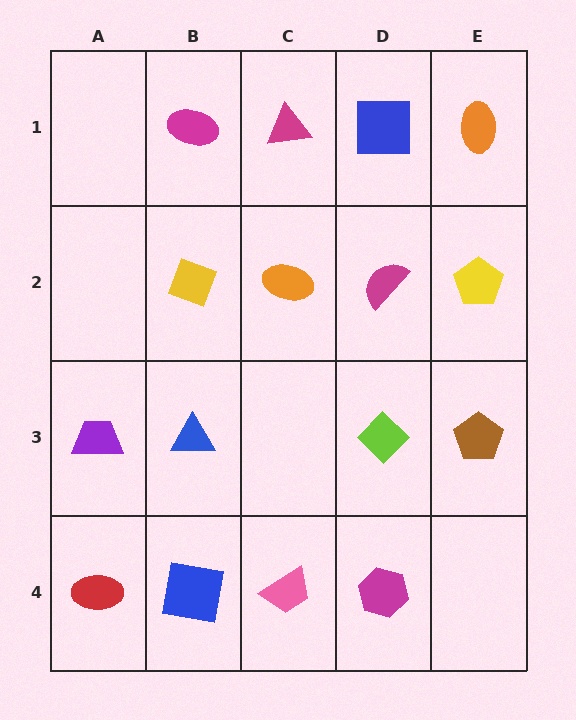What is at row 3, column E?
A brown pentagon.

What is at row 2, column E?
A yellow pentagon.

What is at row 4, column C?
A pink trapezoid.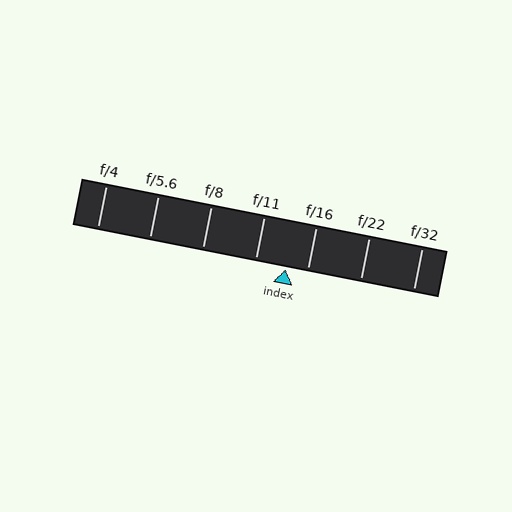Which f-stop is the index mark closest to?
The index mark is closest to f/16.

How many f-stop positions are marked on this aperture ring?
There are 7 f-stop positions marked.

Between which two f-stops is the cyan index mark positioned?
The index mark is between f/11 and f/16.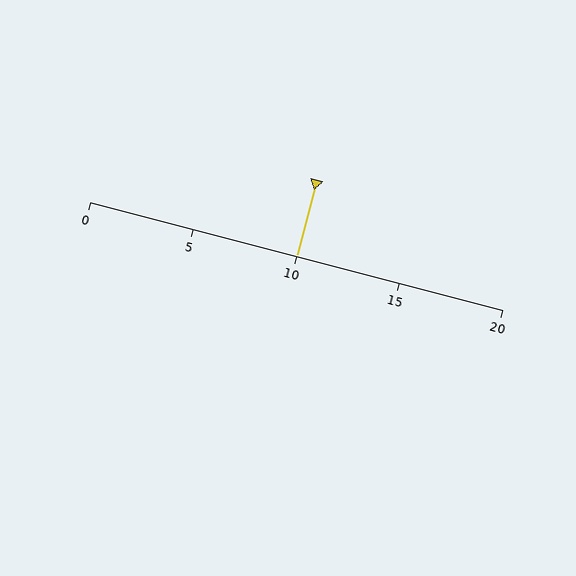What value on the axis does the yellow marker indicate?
The marker indicates approximately 10.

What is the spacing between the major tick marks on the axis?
The major ticks are spaced 5 apart.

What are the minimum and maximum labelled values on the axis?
The axis runs from 0 to 20.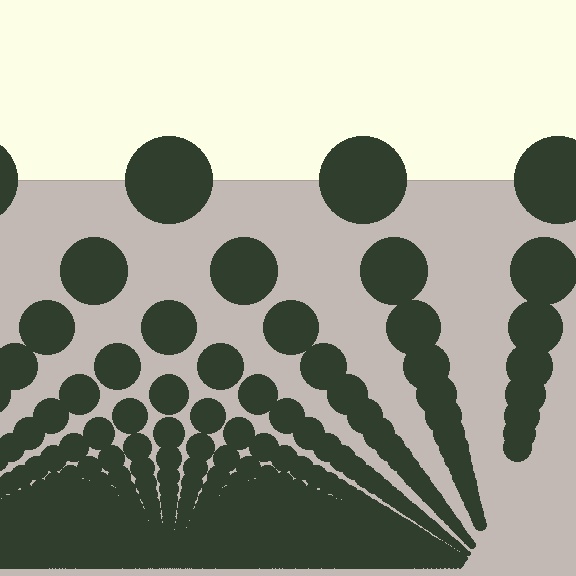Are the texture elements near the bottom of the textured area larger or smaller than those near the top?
Smaller. The gradient is inverted — elements near the bottom are smaller and denser.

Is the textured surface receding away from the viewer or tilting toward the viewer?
The surface appears to tilt toward the viewer. Texture elements get larger and sparser toward the top.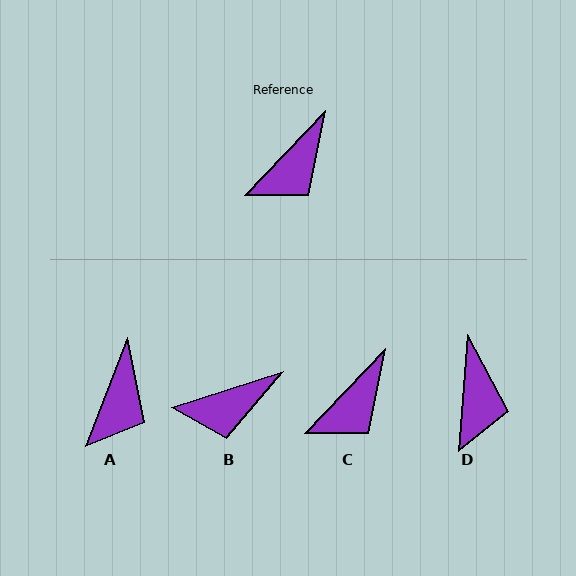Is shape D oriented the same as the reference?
No, it is off by about 40 degrees.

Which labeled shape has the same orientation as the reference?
C.